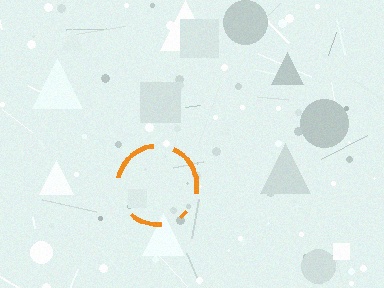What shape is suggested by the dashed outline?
The dashed outline suggests a circle.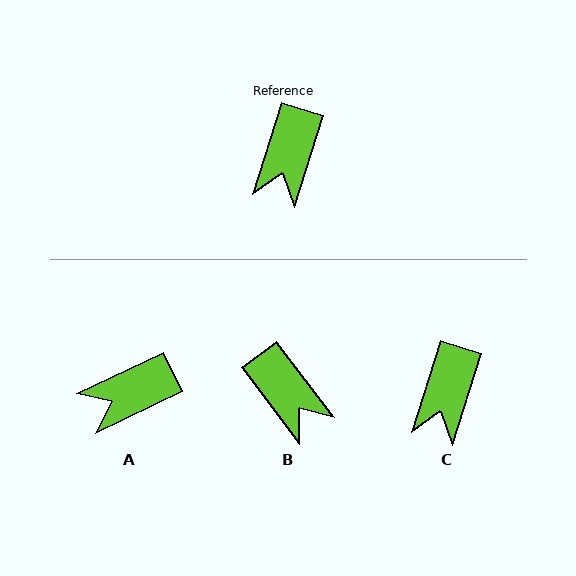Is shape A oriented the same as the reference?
No, it is off by about 47 degrees.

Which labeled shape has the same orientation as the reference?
C.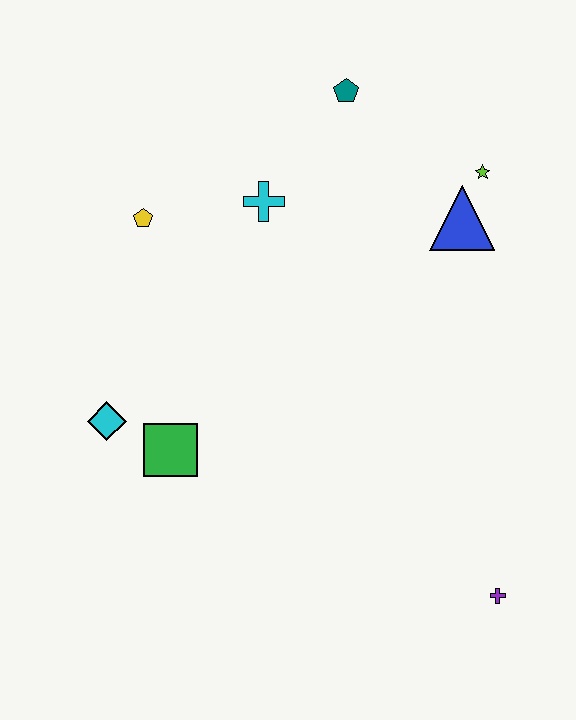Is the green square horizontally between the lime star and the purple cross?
No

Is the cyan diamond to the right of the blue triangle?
No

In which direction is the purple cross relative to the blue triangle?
The purple cross is below the blue triangle.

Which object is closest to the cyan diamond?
The green square is closest to the cyan diamond.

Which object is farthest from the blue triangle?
The cyan diamond is farthest from the blue triangle.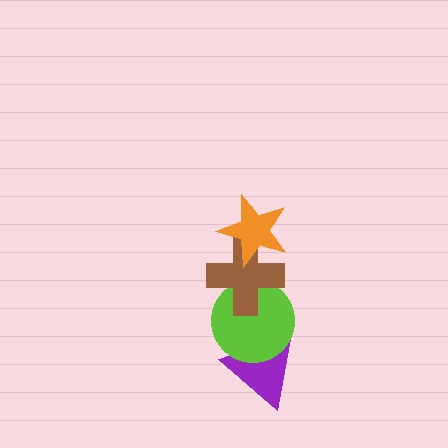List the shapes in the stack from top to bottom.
From top to bottom: the orange star, the brown cross, the lime circle, the purple triangle.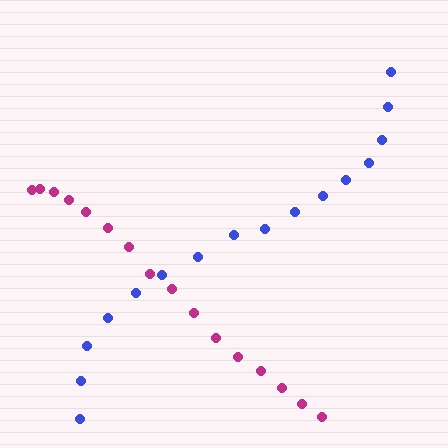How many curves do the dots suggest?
There are 2 distinct paths.